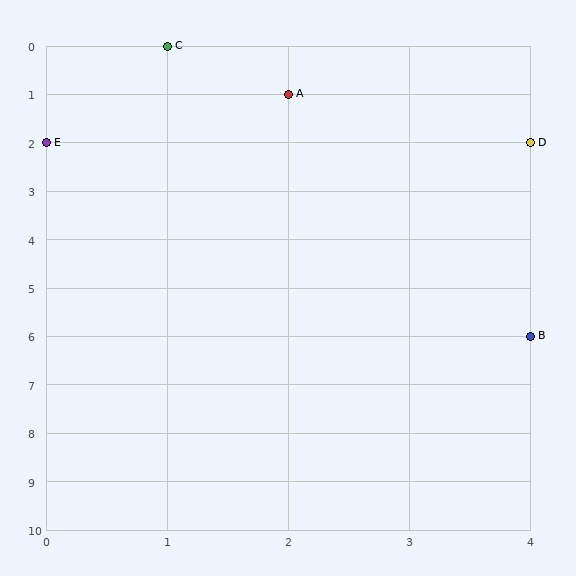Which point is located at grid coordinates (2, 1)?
Point A is at (2, 1).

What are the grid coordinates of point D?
Point D is at grid coordinates (4, 2).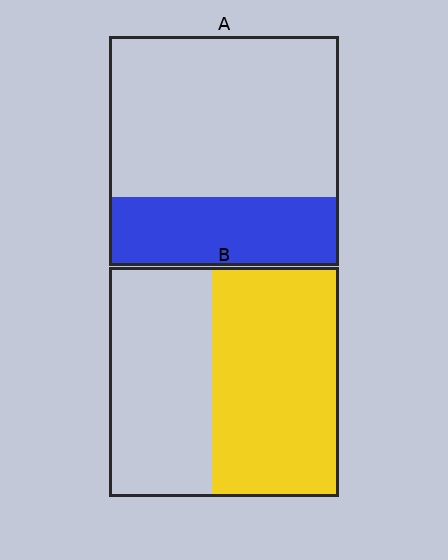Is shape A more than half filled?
No.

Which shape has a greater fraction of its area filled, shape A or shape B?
Shape B.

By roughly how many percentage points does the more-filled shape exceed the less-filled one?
By roughly 25 percentage points (B over A).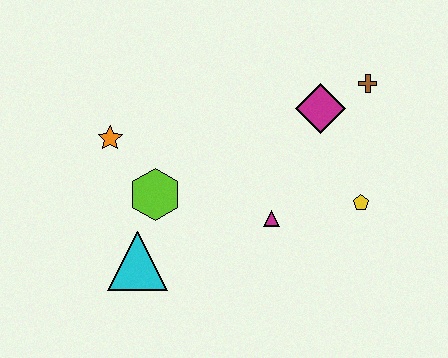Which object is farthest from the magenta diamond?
The cyan triangle is farthest from the magenta diamond.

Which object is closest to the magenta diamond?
The brown cross is closest to the magenta diamond.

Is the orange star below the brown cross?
Yes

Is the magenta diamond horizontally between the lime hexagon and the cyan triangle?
No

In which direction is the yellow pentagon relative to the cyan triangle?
The yellow pentagon is to the right of the cyan triangle.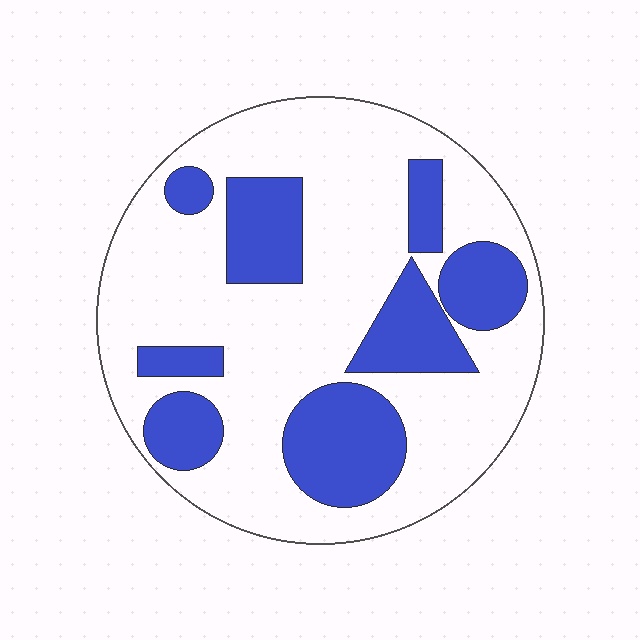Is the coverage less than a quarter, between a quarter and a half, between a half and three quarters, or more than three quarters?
Between a quarter and a half.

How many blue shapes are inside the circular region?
8.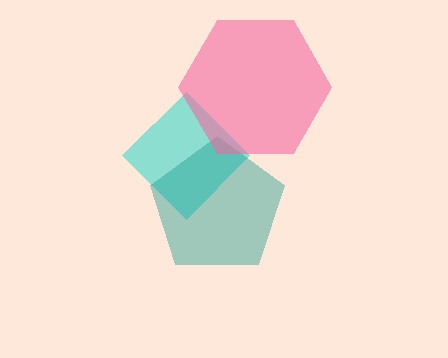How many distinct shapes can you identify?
There are 3 distinct shapes: a cyan diamond, a teal pentagon, a pink hexagon.